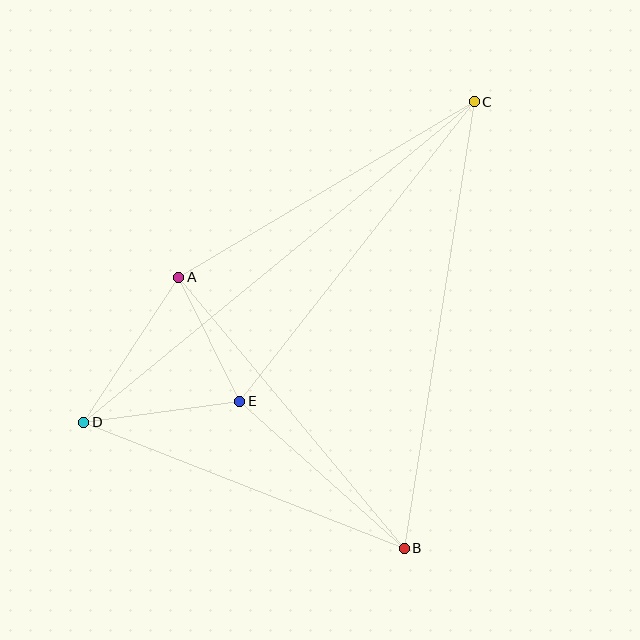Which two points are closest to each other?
Points A and E are closest to each other.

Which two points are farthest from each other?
Points C and D are farthest from each other.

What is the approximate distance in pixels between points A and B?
The distance between A and B is approximately 352 pixels.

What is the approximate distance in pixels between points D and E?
The distance between D and E is approximately 157 pixels.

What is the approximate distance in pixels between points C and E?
The distance between C and E is approximately 380 pixels.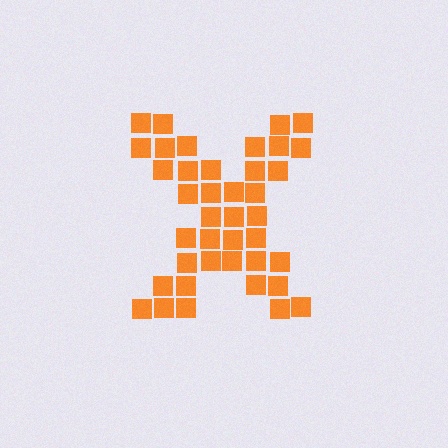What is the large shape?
The large shape is the letter X.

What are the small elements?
The small elements are squares.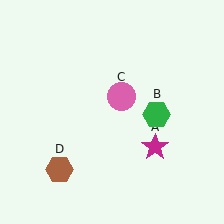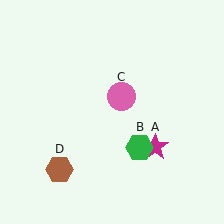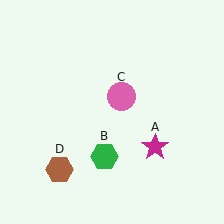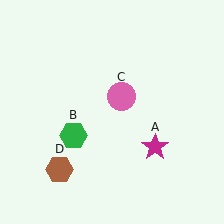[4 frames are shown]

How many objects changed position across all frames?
1 object changed position: green hexagon (object B).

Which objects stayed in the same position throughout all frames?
Magenta star (object A) and pink circle (object C) and brown hexagon (object D) remained stationary.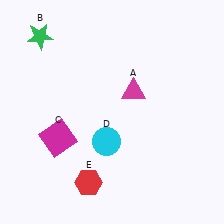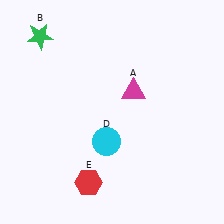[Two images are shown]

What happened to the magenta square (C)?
The magenta square (C) was removed in Image 2. It was in the bottom-left area of Image 1.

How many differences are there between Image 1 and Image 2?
There is 1 difference between the two images.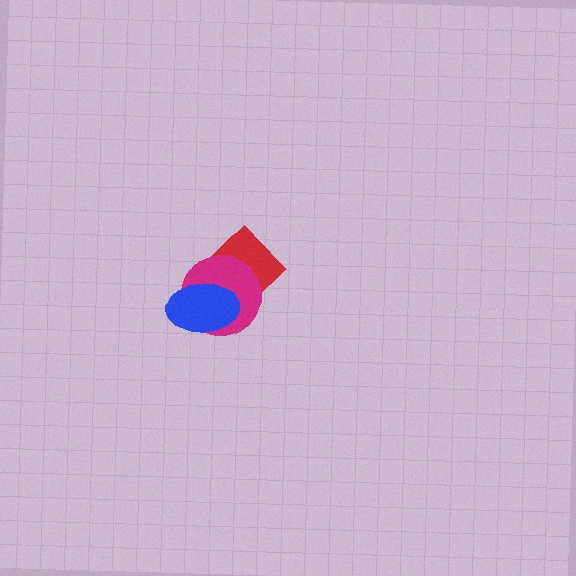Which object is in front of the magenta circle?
The blue ellipse is in front of the magenta circle.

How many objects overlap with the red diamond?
2 objects overlap with the red diamond.